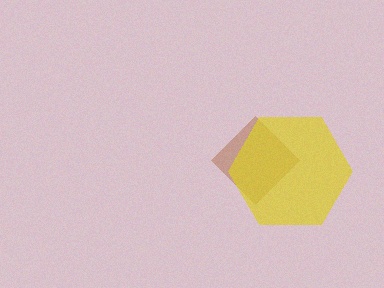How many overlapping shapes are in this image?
There are 2 overlapping shapes in the image.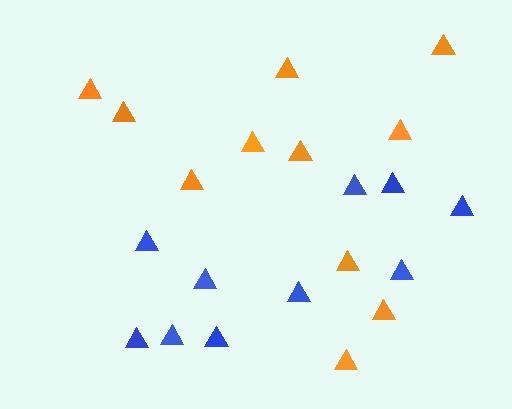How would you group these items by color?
There are 2 groups: one group of blue triangles (10) and one group of orange triangles (11).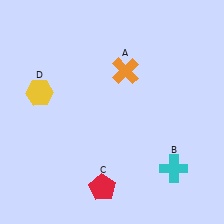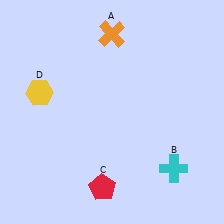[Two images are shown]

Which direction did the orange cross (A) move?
The orange cross (A) moved up.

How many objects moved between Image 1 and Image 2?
1 object moved between the two images.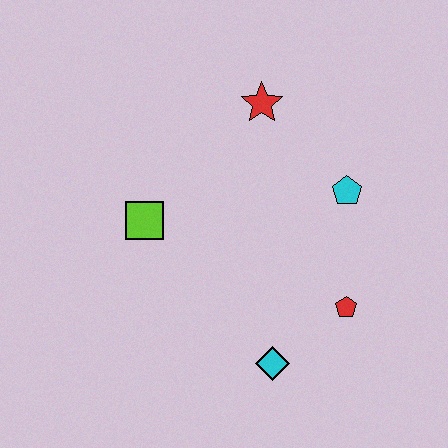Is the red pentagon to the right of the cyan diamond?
Yes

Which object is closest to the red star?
The cyan pentagon is closest to the red star.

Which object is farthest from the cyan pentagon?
The lime square is farthest from the cyan pentagon.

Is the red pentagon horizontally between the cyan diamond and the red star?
No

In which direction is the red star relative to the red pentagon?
The red star is above the red pentagon.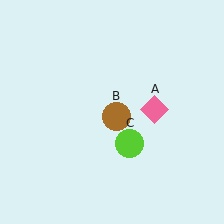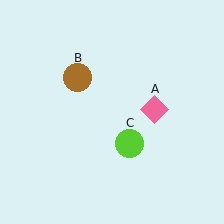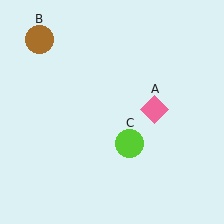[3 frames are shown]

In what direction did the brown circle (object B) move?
The brown circle (object B) moved up and to the left.